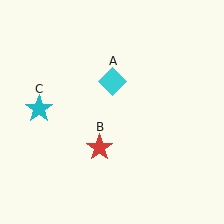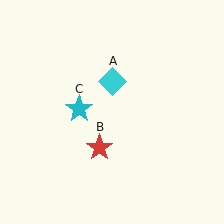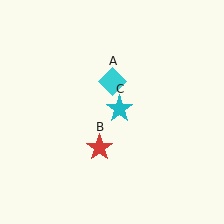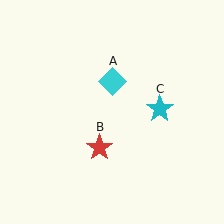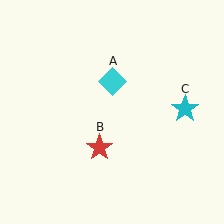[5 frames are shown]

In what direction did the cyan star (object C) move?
The cyan star (object C) moved right.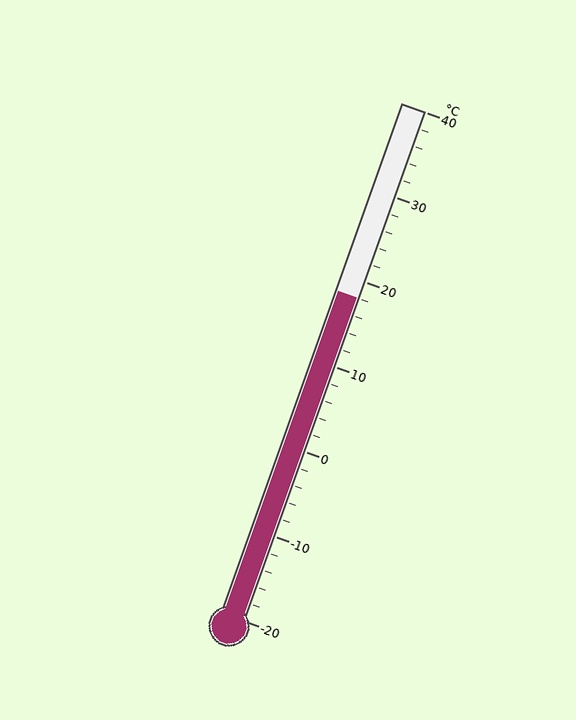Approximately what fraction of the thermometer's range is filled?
The thermometer is filled to approximately 65% of its range.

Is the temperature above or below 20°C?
The temperature is below 20°C.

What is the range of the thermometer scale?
The thermometer scale ranges from -20°C to 40°C.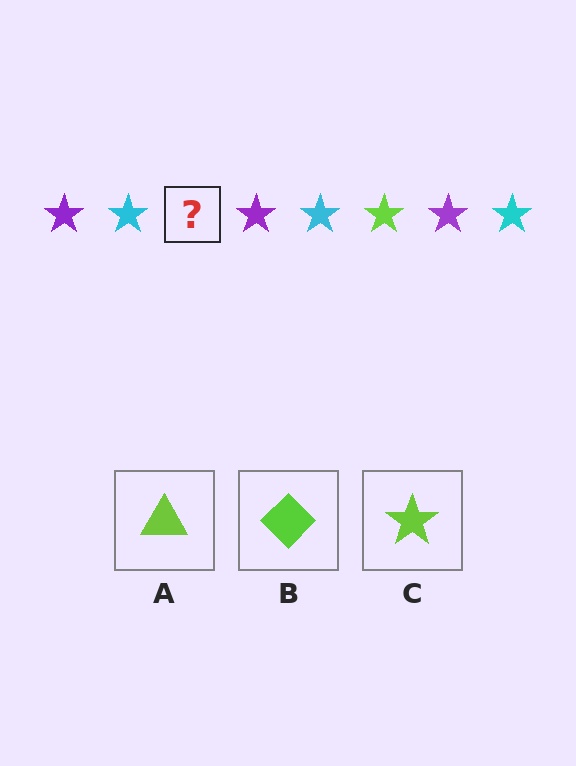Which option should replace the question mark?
Option C.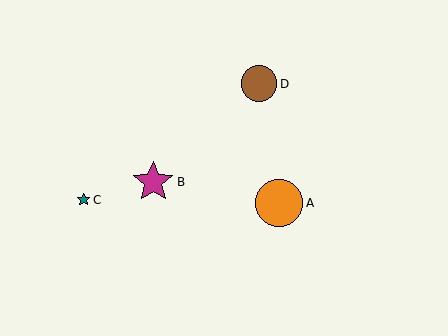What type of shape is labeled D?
Shape D is a brown circle.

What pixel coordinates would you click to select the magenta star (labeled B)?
Click at (153, 182) to select the magenta star B.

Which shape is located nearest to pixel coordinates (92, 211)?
The teal star (labeled C) at (84, 200) is nearest to that location.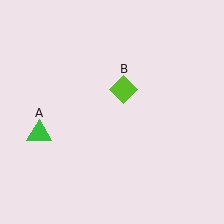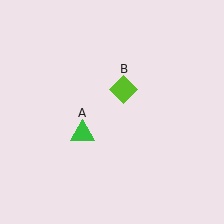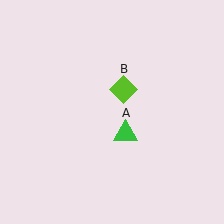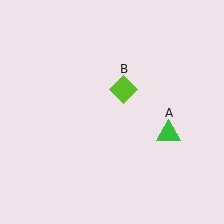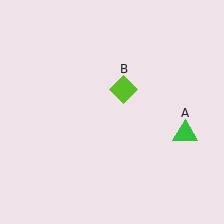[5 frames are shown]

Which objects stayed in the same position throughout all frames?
Lime diamond (object B) remained stationary.